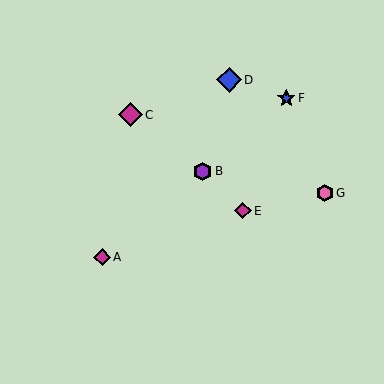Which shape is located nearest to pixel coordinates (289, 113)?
The blue star (labeled F) at (286, 98) is nearest to that location.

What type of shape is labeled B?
Shape B is a purple hexagon.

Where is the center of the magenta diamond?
The center of the magenta diamond is at (243, 211).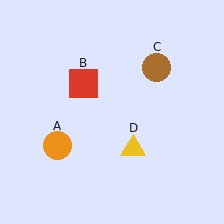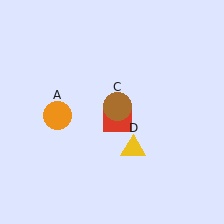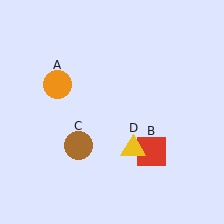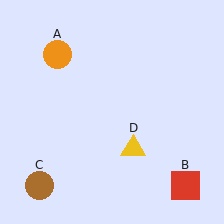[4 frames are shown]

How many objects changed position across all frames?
3 objects changed position: orange circle (object A), red square (object B), brown circle (object C).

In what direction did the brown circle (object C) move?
The brown circle (object C) moved down and to the left.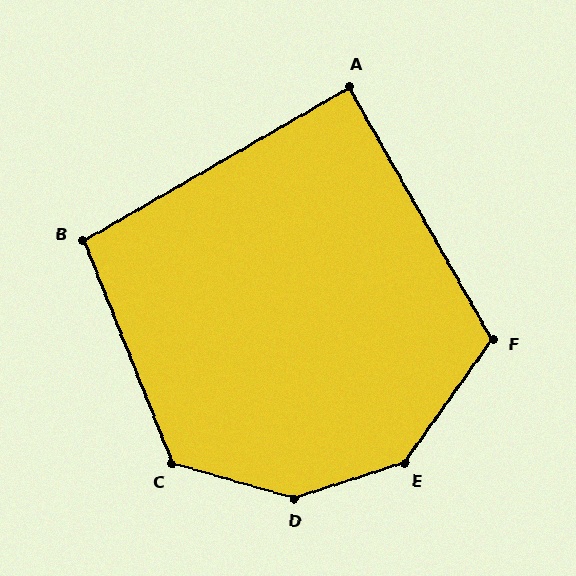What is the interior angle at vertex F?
Approximately 115 degrees (obtuse).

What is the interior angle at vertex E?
Approximately 143 degrees (obtuse).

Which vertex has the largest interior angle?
D, at approximately 146 degrees.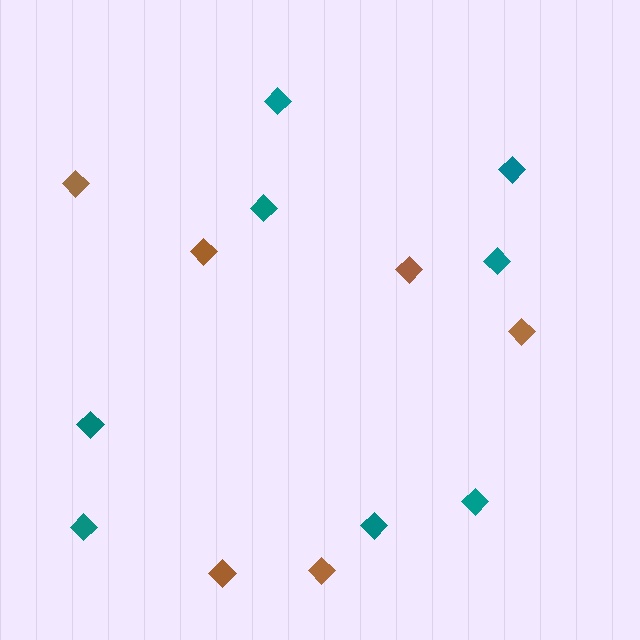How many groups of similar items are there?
There are 2 groups: one group of brown diamonds (6) and one group of teal diamonds (8).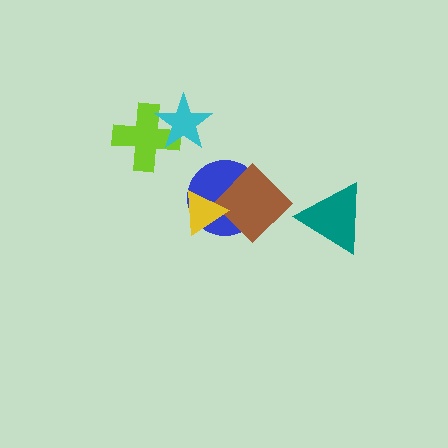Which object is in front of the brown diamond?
The yellow triangle is in front of the brown diamond.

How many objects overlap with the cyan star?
1 object overlaps with the cyan star.